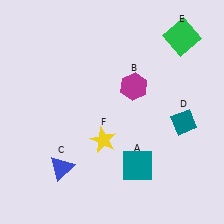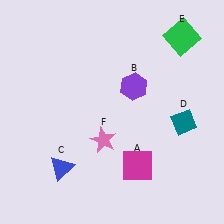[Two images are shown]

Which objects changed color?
A changed from teal to magenta. B changed from magenta to purple. F changed from yellow to pink.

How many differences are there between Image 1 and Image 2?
There are 3 differences between the two images.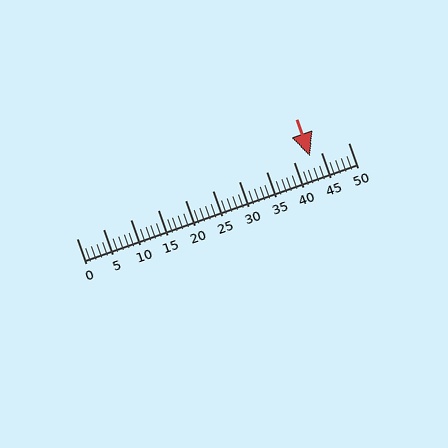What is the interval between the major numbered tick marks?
The major tick marks are spaced 5 units apart.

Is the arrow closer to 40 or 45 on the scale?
The arrow is closer to 45.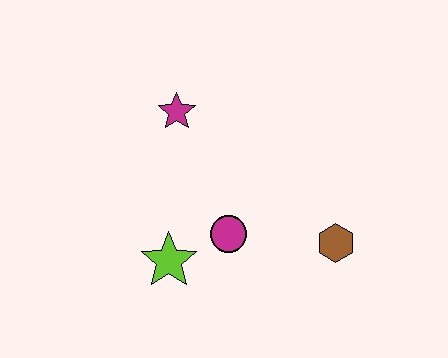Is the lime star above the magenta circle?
No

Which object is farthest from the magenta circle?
The magenta star is farthest from the magenta circle.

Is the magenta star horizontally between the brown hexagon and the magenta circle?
No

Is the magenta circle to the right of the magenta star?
Yes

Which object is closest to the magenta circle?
The lime star is closest to the magenta circle.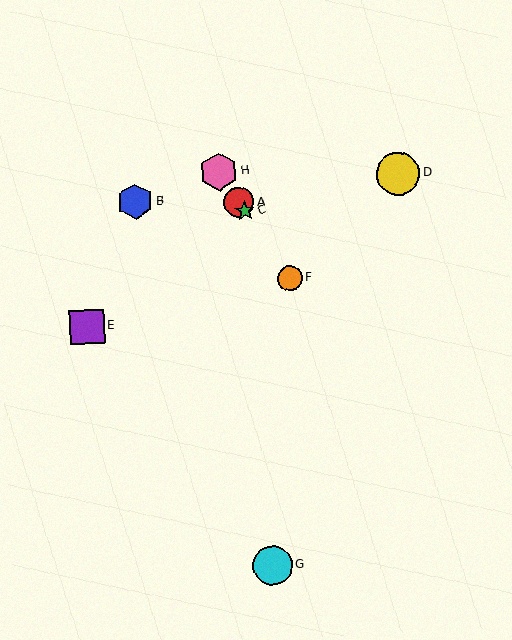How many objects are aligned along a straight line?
4 objects (A, C, F, H) are aligned along a straight line.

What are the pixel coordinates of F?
Object F is at (290, 278).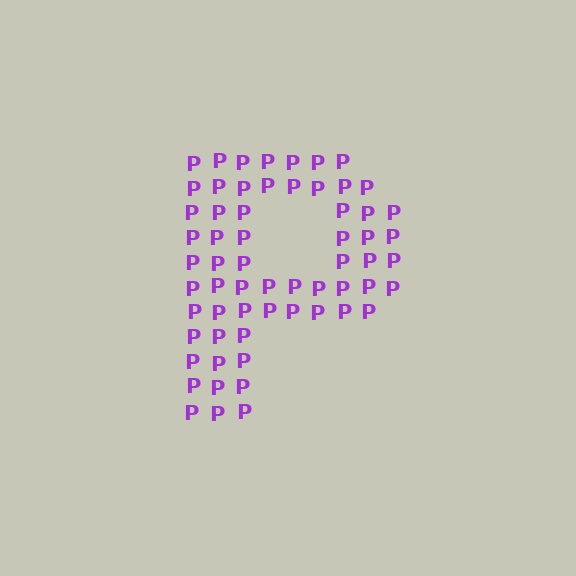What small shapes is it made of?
It is made of small letter P's.